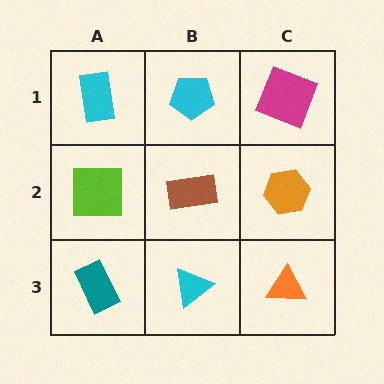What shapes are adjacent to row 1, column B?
A brown rectangle (row 2, column B), a cyan rectangle (row 1, column A), a magenta square (row 1, column C).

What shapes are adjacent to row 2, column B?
A cyan pentagon (row 1, column B), a cyan triangle (row 3, column B), a lime square (row 2, column A), an orange hexagon (row 2, column C).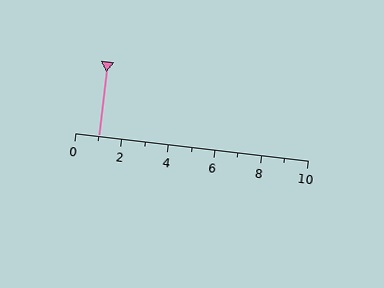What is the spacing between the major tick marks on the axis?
The major ticks are spaced 2 apart.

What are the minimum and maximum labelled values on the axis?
The axis runs from 0 to 10.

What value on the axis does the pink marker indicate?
The marker indicates approximately 1.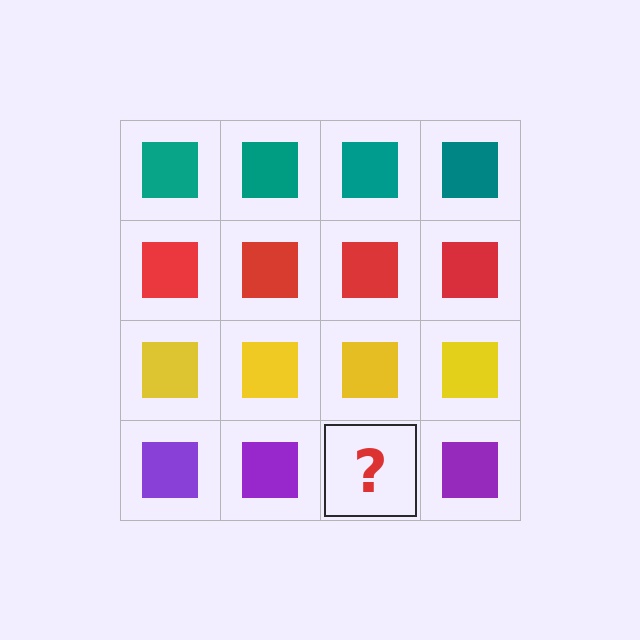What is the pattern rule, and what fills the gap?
The rule is that each row has a consistent color. The gap should be filled with a purple square.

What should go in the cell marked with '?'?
The missing cell should contain a purple square.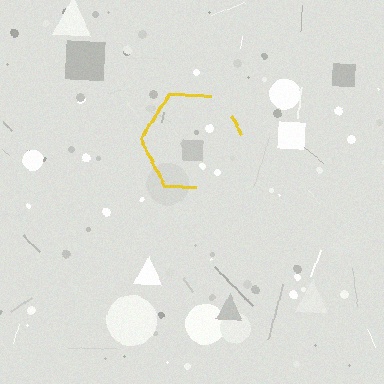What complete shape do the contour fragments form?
The contour fragments form a hexagon.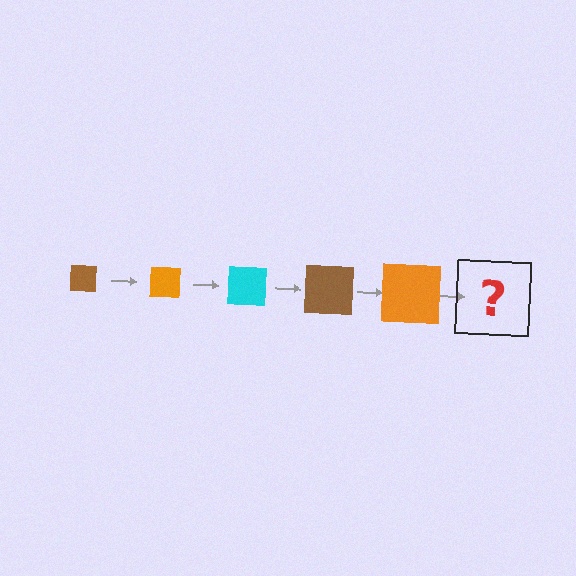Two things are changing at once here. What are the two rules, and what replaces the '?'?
The two rules are that the square grows larger each step and the color cycles through brown, orange, and cyan. The '?' should be a cyan square, larger than the previous one.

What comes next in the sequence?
The next element should be a cyan square, larger than the previous one.